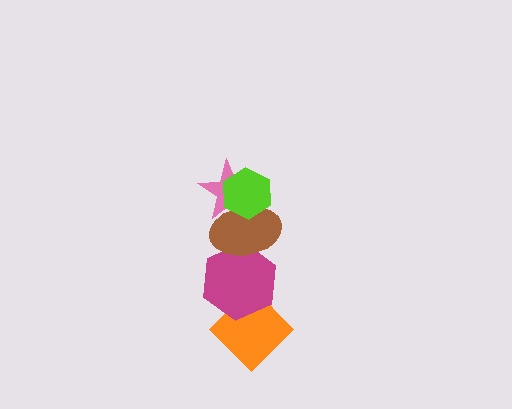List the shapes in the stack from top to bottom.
From top to bottom: the lime hexagon, the pink star, the brown ellipse, the magenta hexagon, the orange diamond.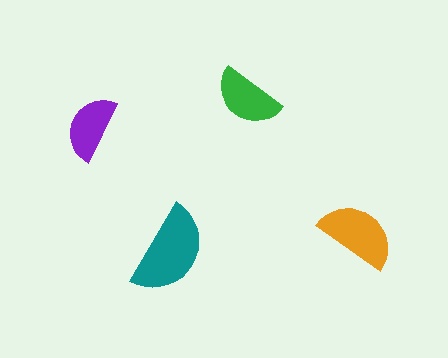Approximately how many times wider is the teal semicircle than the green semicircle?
About 1.5 times wider.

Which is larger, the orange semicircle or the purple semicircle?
The orange one.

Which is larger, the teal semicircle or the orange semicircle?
The teal one.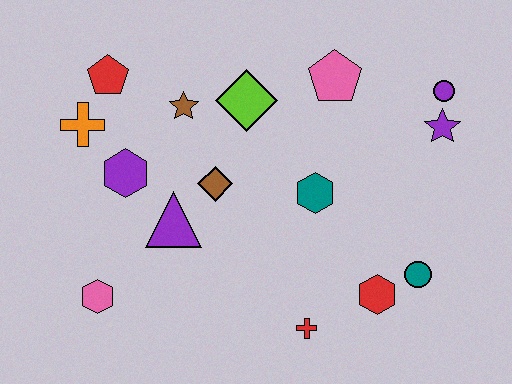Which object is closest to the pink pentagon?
The lime diamond is closest to the pink pentagon.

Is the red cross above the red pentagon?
No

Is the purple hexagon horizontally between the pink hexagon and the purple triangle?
Yes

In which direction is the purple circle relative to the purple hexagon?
The purple circle is to the right of the purple hexagon.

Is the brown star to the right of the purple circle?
No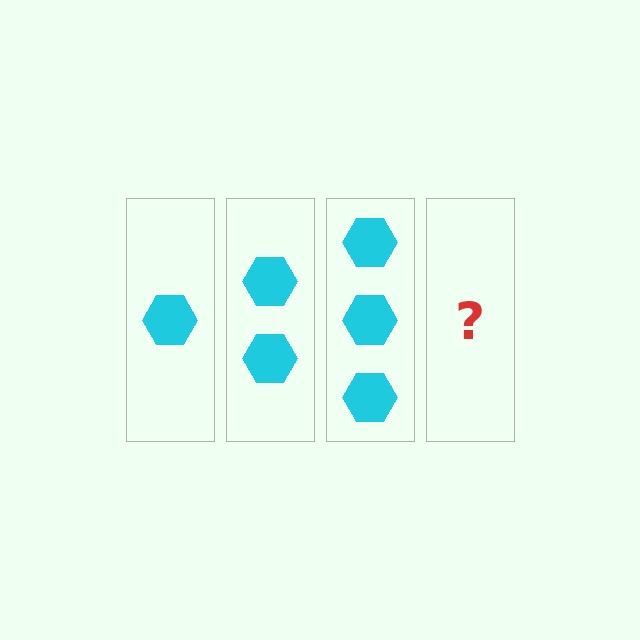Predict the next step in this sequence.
The next step is 4 hexagons.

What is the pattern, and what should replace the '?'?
The pattern is that each step adds one more hexagon. The '?' should be 4 hexagons.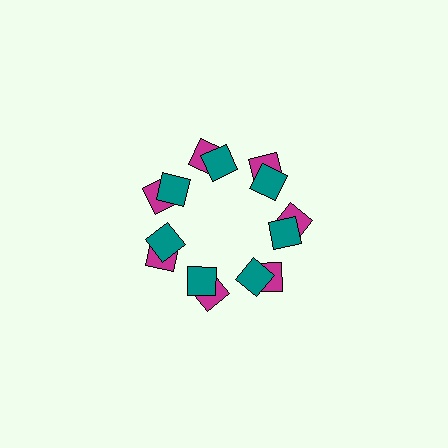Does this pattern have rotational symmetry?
Yes, this pattern has 7-fold rotational symmetry. It looks the same after rotating 51 degrees around the center.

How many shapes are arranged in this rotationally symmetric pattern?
There are 14 shapes, arranged in 7 groups of 2.